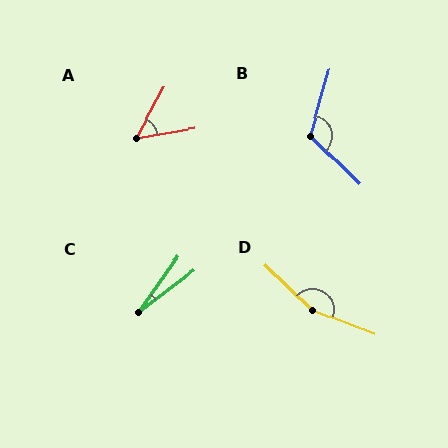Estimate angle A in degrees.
Approximately 52 degrees.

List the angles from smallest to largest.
C (18°), A (52°), B (118°), D (158°).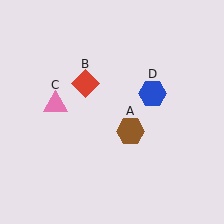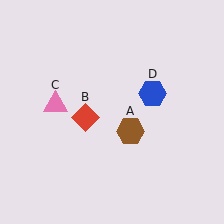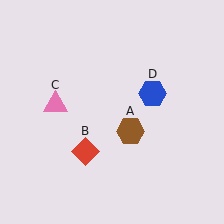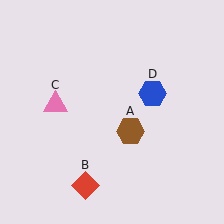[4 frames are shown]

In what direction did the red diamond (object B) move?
The red diamond (object B) moved down.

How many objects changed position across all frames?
1 object changed position: red diamond (object B).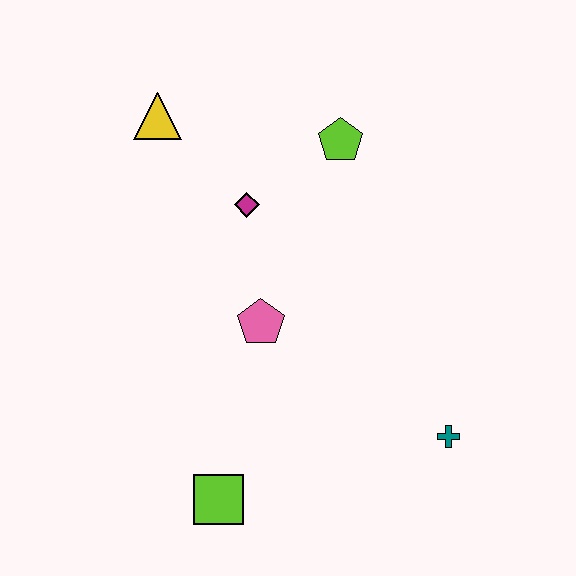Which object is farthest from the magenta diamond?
The teal cross is farthest from the magenta diamond.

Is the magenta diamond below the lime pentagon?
Yes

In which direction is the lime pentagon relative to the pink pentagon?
The lime pentagon is above the pink pentagon.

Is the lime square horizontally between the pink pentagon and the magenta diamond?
No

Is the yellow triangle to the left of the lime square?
Yes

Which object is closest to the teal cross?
The pink pentagon is closest to the teal cross.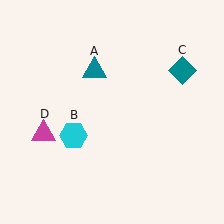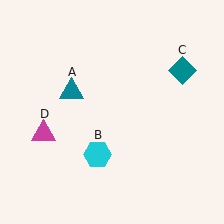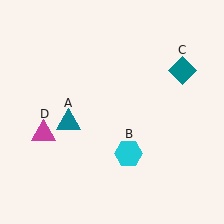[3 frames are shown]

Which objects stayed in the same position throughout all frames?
Teal diamond (object C) and magenta triangle (object D) remained stationary.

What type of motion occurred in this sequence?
The teal triangle (object A), cyan hexagon (object B) rotated counterclockwise around the center of the scene.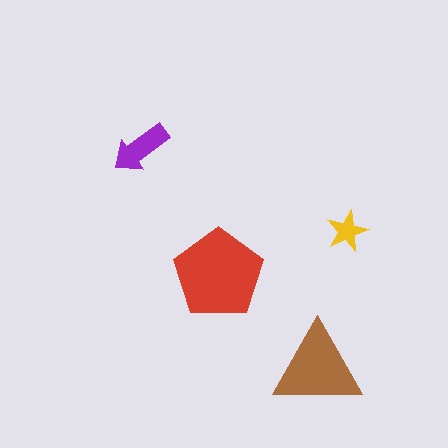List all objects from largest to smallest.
The red pentagon, the brown triangle, the purple arrow, the yellow star.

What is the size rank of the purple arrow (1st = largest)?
3rd.